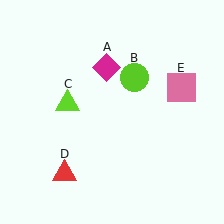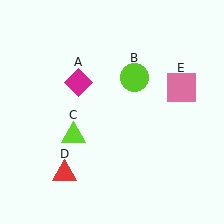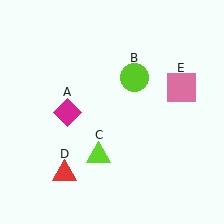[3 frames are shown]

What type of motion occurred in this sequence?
The magenta diamond (object A), lime triangle (object C) rotated counterclockwise around the center of the scene.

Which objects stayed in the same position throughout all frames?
Lime circle (object B) and red triangle (object D) and pink square (object E) remained stationary.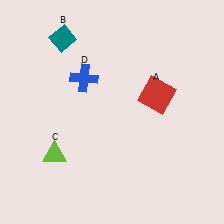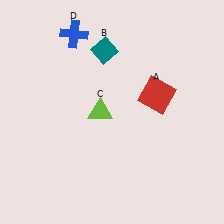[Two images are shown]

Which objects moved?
The objects that moved are: the teal diamond (B), the lime triangle (C), the blue cross (D).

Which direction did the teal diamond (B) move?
The teal diamond (B) moved right.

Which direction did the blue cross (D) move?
The blue cross (D) moved up.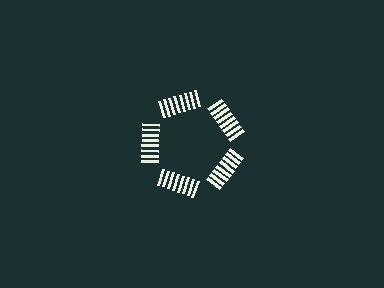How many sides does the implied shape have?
5 sides — the line-ends trace a pentagon.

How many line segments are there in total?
40 — 8 along each of the 5 edges.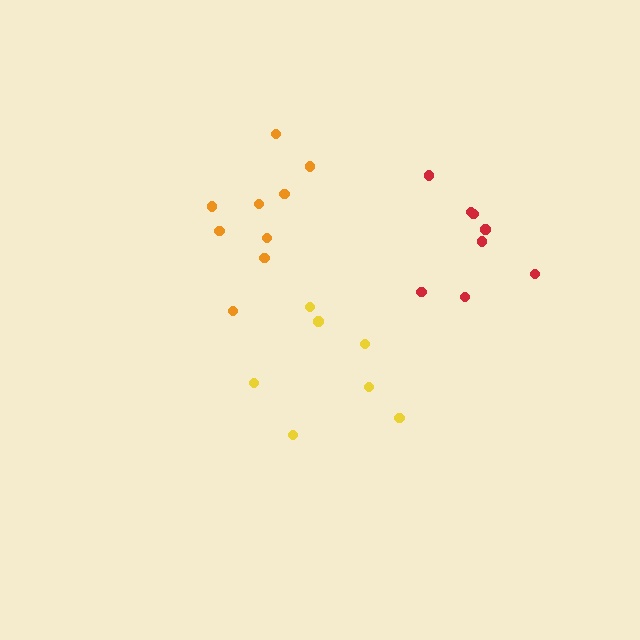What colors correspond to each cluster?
The clusters are colored: orange, red, yellow.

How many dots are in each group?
Group 1: 9 dots, Group 2: 8 dots, Group 3: 7 dots (24 total).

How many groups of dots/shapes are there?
There are 3 groups.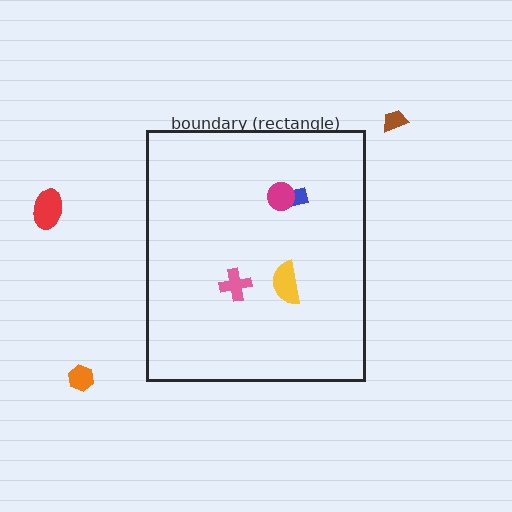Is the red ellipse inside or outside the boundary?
Outside.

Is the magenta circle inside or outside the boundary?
Inside.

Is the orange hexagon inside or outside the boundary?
Outside.